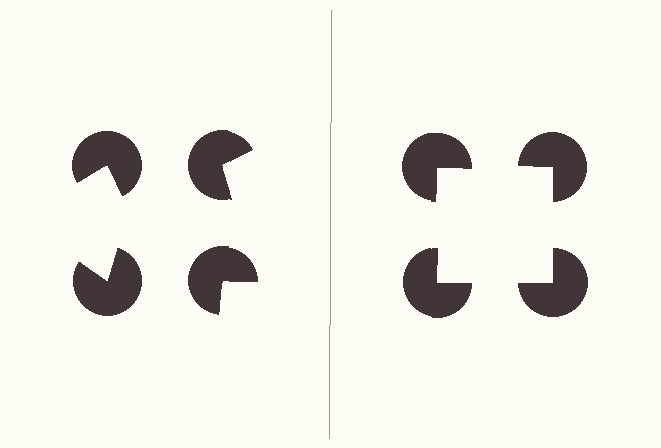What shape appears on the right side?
An illusory square.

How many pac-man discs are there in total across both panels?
8 — 4 on each side.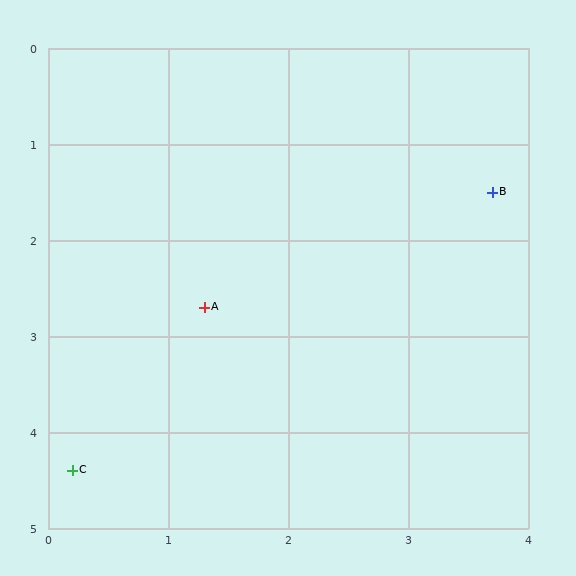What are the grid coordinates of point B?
Point B is at approximately (3.7, 1.5).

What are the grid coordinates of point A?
Point A is at approximately (1.3, 2.7).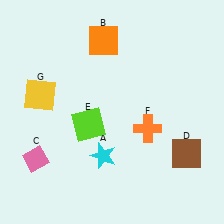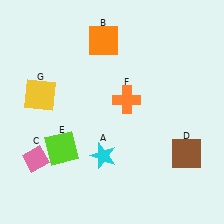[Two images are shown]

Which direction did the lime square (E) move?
The lime square (E) moved left.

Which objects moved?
The objects that moved are: the lime square (E), the orange cross (F).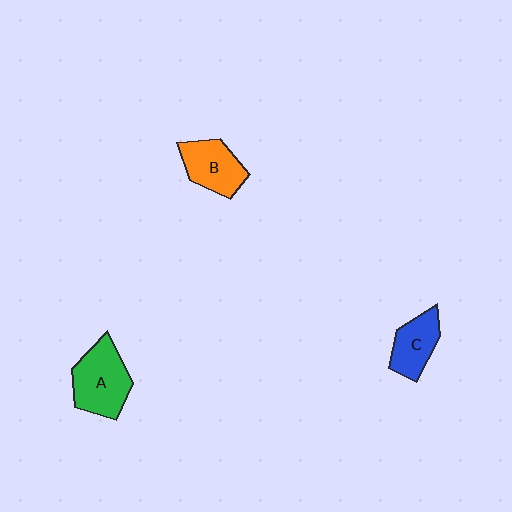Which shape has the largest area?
Shape A (green).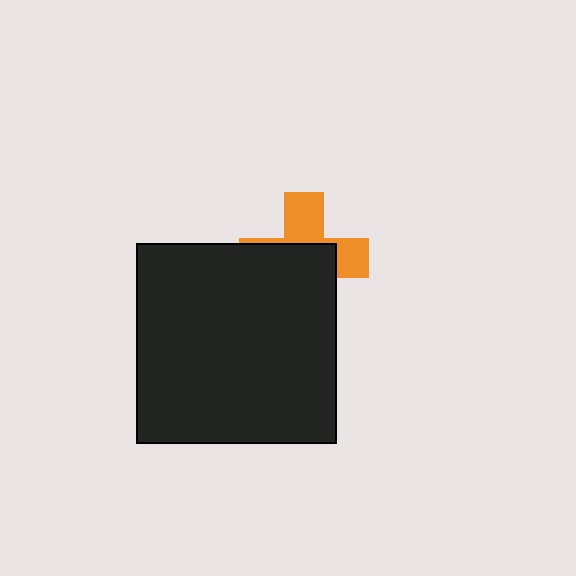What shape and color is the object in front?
The object in front is a black square.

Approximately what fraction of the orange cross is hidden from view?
Roughly 58% of the orange cross is hidden behind the black square.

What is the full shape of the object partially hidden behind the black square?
The partially hidden object is an orange cross.